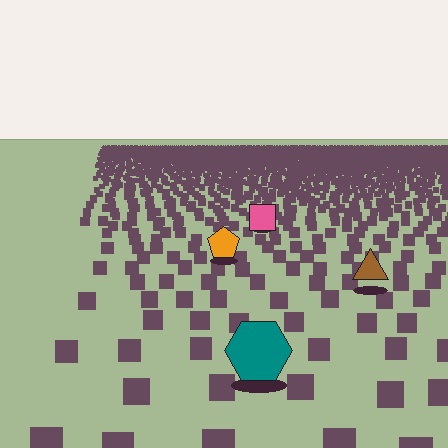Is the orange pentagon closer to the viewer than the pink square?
Yes. The orange pentagon is closer — you can tell from the texture gradient: the ground texture is coarser near it.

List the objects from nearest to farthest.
From nearest to farthest: the teal hexagon, the brown triangle, the orange pentagon, the pink square.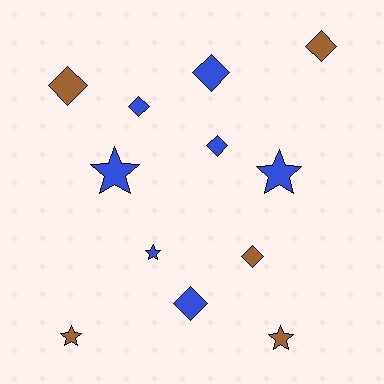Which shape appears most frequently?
Diamond, with 7 objects.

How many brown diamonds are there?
There are 3 brown diamonds.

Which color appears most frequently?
Blue, with 7 objects.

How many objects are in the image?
There are 12 objects.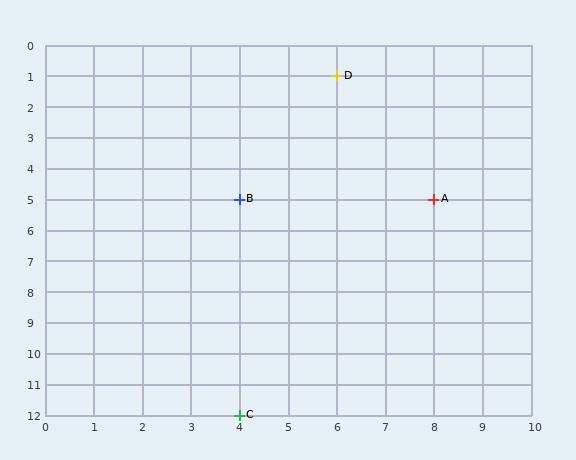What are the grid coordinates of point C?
Point C is at grid coordinates (4, 12).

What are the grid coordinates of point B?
Point B is at grid coordinates (4, 5).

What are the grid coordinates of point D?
Point D is at grid coordinates (6, 1).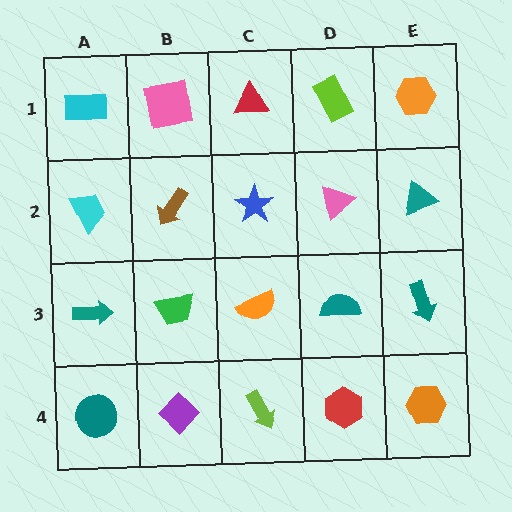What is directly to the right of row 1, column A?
A pink square.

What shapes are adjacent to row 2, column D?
A lime rectangle (row 1, column D), a teal semicircle (row 3, column D), a blue star (row 2, column C), a teal triangle (row 2, column E).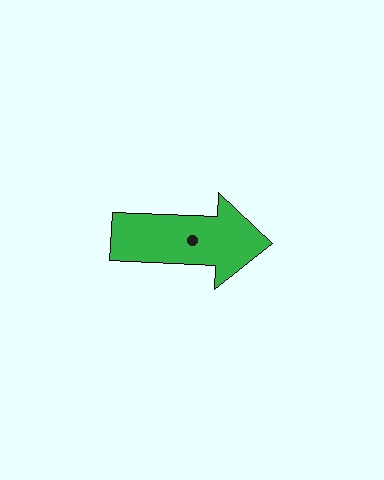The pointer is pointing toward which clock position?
Roughly 3 o'clock.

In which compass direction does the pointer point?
East.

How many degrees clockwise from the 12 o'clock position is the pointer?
Approximately 93 degrees.